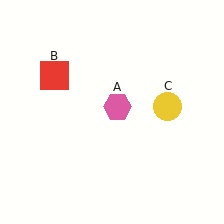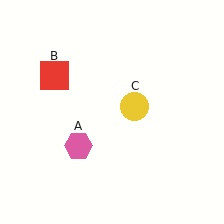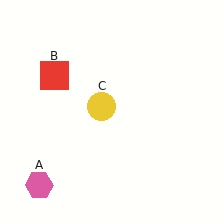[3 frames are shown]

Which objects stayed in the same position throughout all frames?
Red square (object B) remained stationary.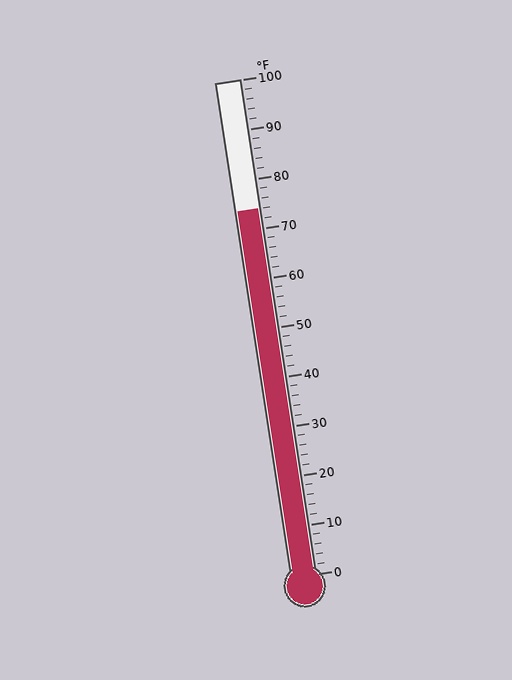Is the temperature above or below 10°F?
The temperature is above 10°F.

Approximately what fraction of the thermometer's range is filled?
The thermometer is filled to approximately 75% of its range.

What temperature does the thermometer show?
The thermometer shows approximately 74°F.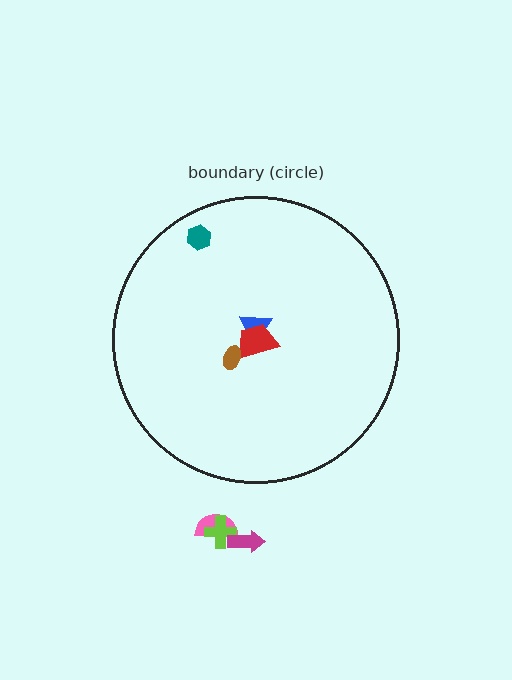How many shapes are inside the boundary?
4 inside, 3 outside.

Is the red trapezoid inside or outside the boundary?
Inside.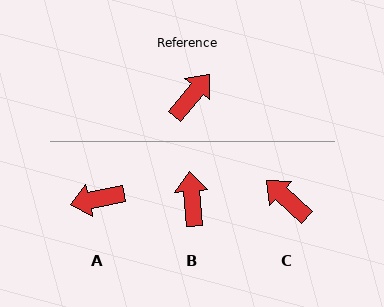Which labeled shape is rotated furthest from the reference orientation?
A, about 142 degrees away.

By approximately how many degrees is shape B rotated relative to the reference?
Approximately 46 degrees counter-clockwise.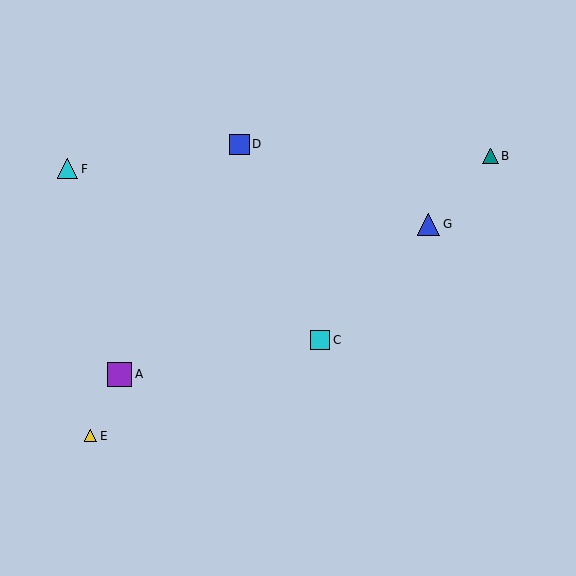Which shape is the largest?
The purple square (labeled A) is the largest.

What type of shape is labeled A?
Shape A is a purple square.